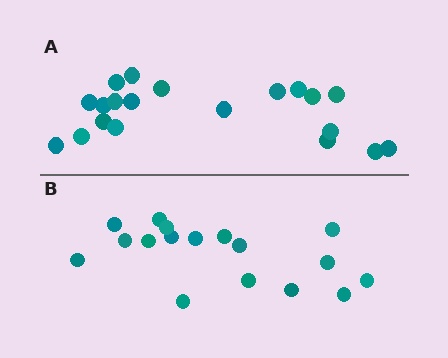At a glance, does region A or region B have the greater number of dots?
Region A (the top region) has more dots.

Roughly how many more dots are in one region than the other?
Region A has just a few more — roughly 2 or 3 more dots than region B.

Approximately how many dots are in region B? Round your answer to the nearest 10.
About 20 dots. (The exact count is 17, which rounds to 20.)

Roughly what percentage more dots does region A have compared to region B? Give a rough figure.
About 20% more.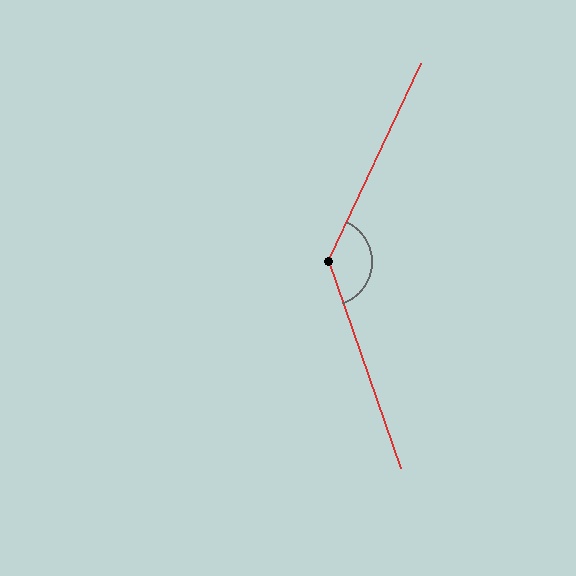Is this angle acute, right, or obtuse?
It is obtuse.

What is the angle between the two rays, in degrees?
Approximately 136 degrees.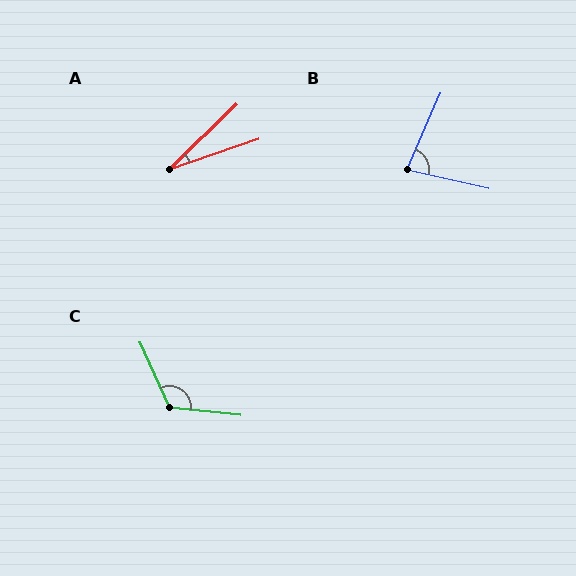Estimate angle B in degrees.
Approximately 80 degrees.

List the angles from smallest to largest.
A (25°), B (80°), C (120°).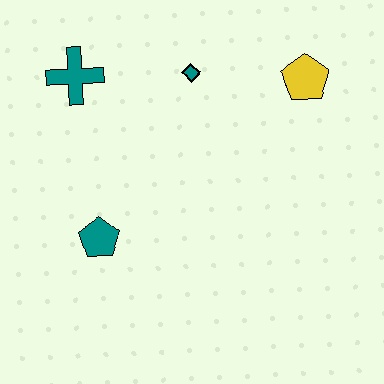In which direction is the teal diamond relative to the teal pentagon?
The teal diamond is above the teal pentagon.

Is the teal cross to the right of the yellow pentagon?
No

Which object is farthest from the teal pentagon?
The yellow pentagon is farthest from the teal pentagon.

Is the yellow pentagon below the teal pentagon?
No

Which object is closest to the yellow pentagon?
The teal diamond is closest to the yellow pentagon.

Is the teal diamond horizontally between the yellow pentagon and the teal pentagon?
Yes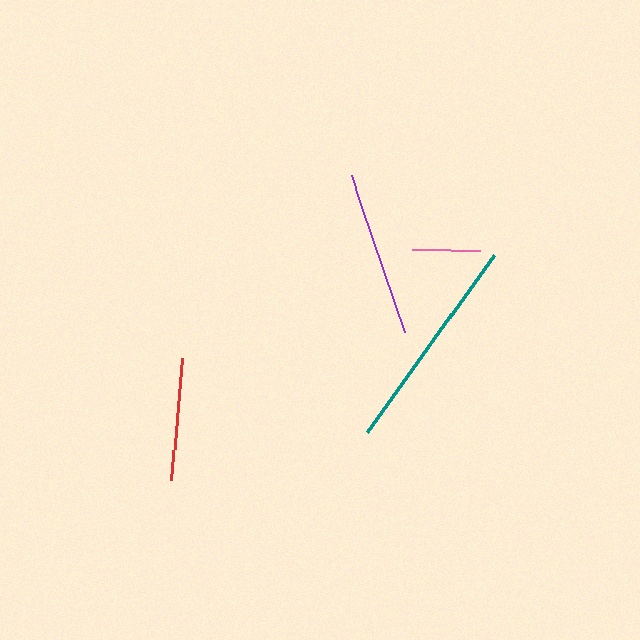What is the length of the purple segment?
The purple segment is approximately 166 pixels long.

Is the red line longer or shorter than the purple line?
The purple line is longer than the red line.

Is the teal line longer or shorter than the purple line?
The teal line is longer than the purple line.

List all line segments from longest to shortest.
From longest to shortest: teal, purple, red, pink.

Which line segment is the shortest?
The pink line is the shortest at approximately 68 pixels.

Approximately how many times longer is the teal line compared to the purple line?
The teal line is approximately 1.3 times the length of the purple line.